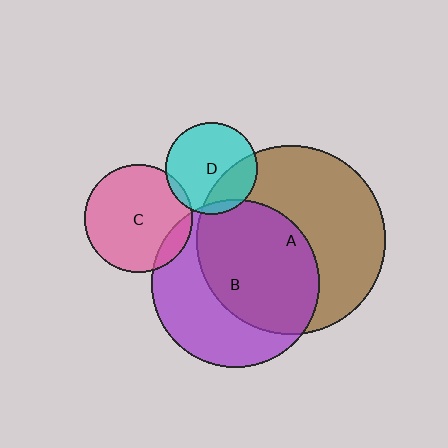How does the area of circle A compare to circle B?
Approximately 1.3 times.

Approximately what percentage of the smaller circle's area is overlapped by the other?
Approximately 5%.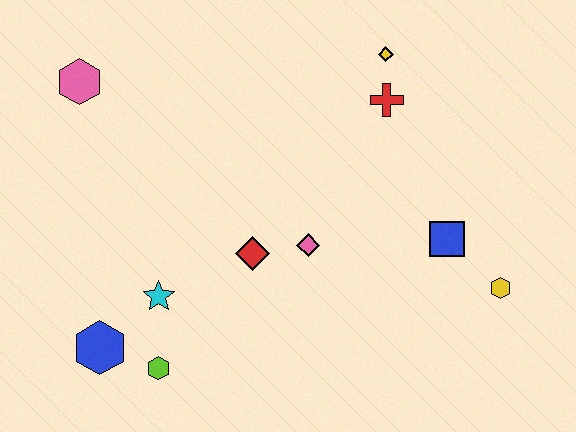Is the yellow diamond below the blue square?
No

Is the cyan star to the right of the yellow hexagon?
No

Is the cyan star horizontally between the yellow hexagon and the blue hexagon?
Yes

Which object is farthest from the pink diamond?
The pink hexagon is farthest from the pink diamond.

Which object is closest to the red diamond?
The pink diamond is closest to the red diamond.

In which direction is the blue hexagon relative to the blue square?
The blue hexagon is to the left of the blue square.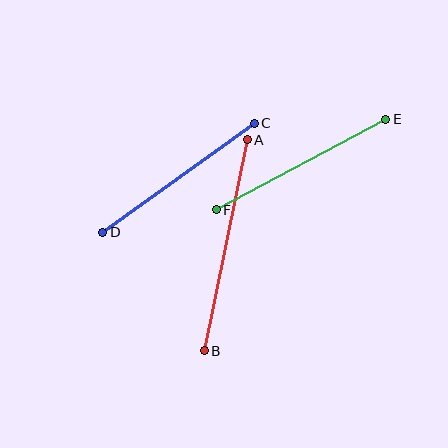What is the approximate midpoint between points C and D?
The midpoint is at approximately (179, 178) pixels.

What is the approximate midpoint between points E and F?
The midpoint is at approximately (301, 165) pixels.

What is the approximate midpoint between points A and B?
The midpoint is at approximately (226, 245) pixels.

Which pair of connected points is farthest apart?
Points A and B are farthest apart.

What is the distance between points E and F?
The distance is approximately 192 pixels.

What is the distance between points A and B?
The distance is approximately 215 pixels.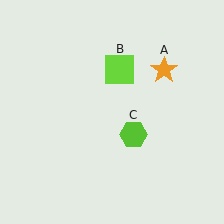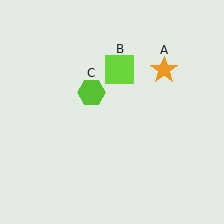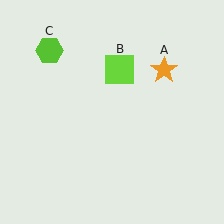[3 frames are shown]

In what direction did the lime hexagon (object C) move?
The lime hexagon (object C) moved up and to the left.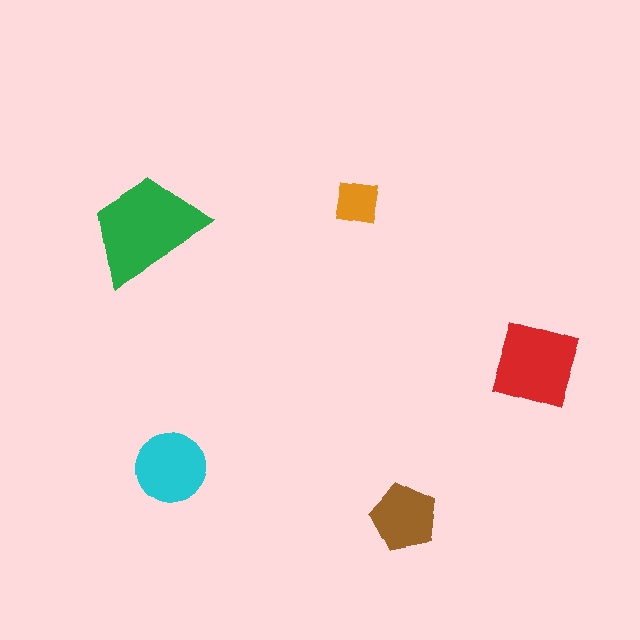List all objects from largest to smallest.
The green trapezoid, the red square, the cyan circle, the brown pentagon, the orange square.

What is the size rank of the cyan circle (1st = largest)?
3rd.